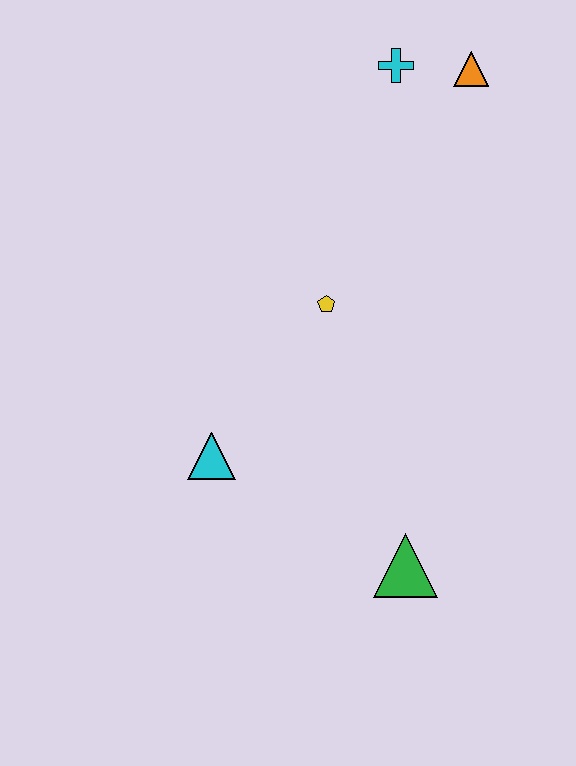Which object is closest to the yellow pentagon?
The cyan triangle is closest to the yellow pentagon.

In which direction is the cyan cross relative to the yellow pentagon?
The cyan cross is above the yellow pentagon.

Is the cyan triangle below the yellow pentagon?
Yes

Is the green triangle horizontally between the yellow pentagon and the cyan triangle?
No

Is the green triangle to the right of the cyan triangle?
Yes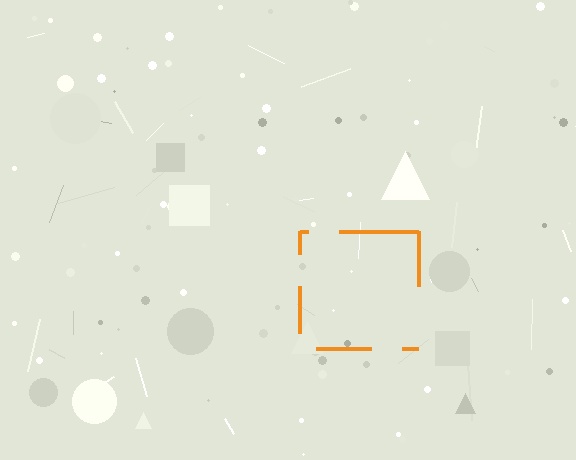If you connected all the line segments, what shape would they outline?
They would outline a square.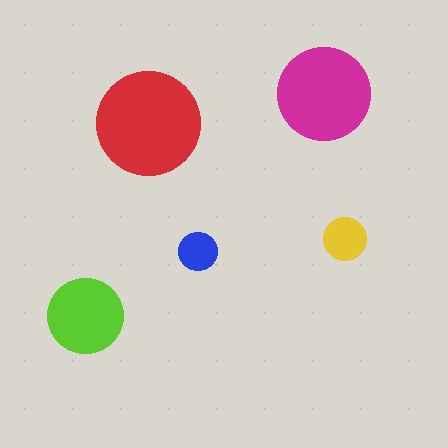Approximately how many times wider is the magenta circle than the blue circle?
About 2.5 times wider.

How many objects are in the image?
There are 5 objects in the image.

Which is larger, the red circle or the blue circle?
The red one.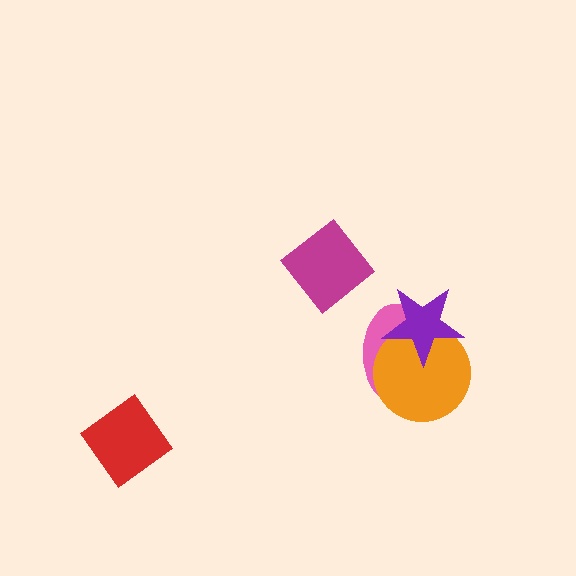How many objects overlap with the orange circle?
2 objects overlap with the orange circle.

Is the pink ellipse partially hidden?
Yes, it is partially covered by another shape.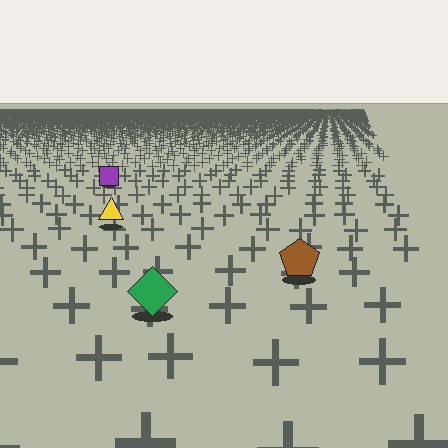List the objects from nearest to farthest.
From nearest to farthest: the green diamond, the brown pentagon, the yellow triangle, the purple square.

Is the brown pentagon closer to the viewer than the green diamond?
No. The green diamond is closer — you can tell from the texture gradient: the ground texture is coarser near it.